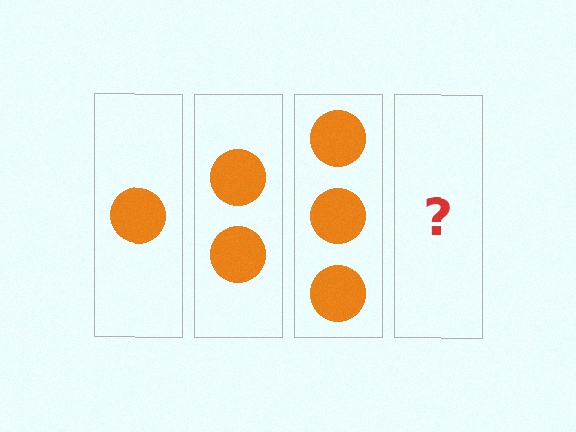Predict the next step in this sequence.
The next step is 4 circles.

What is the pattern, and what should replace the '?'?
The pattern is that each step adds one more circle. The '?' should be 4 circles.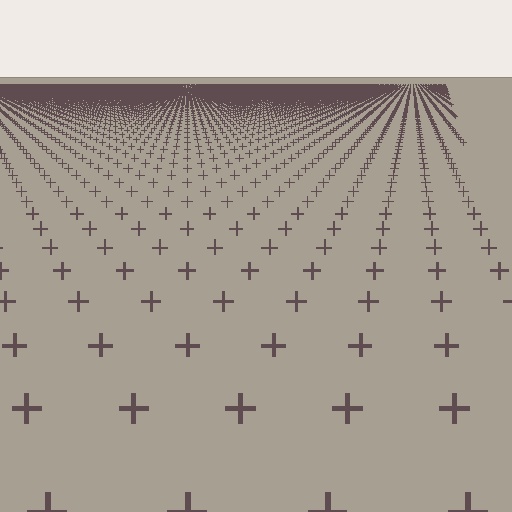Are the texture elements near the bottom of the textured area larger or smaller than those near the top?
Larger. Near the bottom, elements are closer to the viewer and appear at a bigger on-screen size.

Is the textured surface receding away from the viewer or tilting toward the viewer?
The surface is receding away from the viewer. Texture elements get smaller and denser toward the top.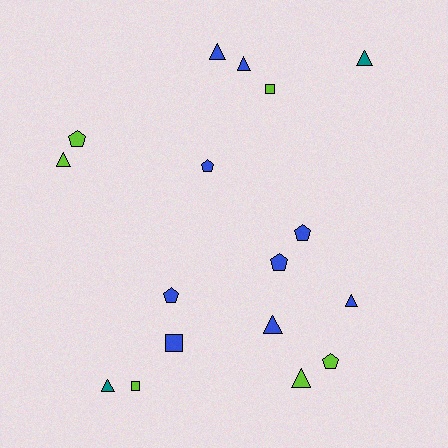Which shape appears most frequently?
Triangle, with 8 objects.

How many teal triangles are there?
There are 2 teal triangles.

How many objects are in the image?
There are 17 objects.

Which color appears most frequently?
Blue, with 9 objects.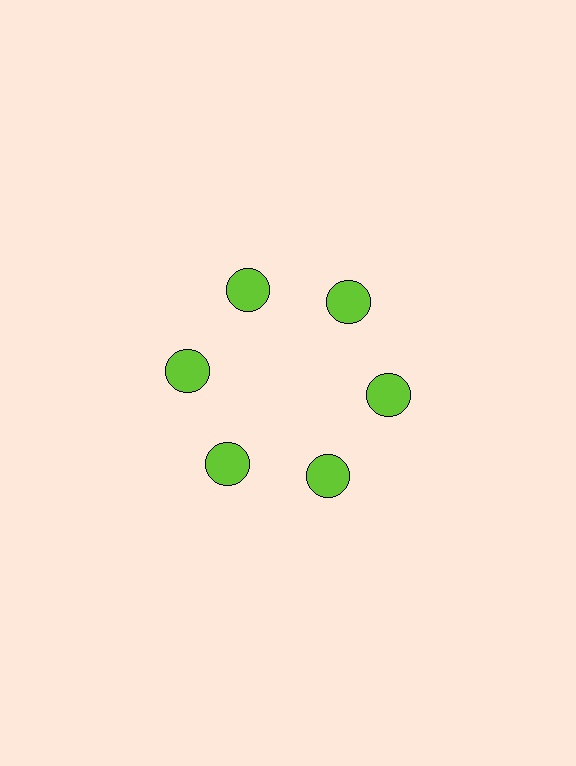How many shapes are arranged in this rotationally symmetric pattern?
There are 6 shapes, arranged in 6 groups of 1.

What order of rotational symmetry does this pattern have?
This pattern has 6-fold rotational symmetry.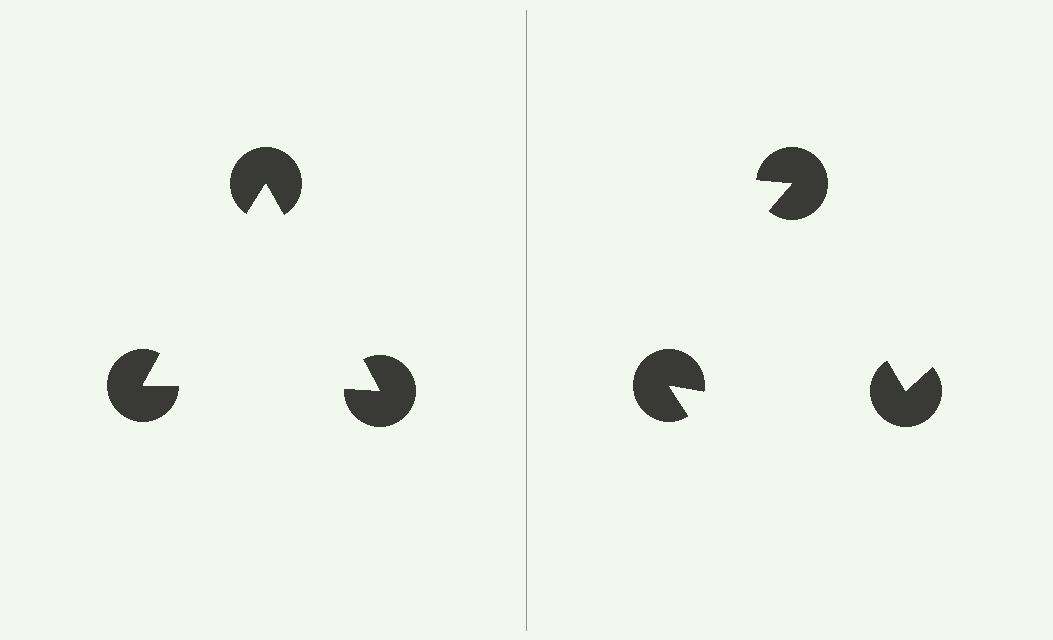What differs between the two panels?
The pac-man discs are positioned identically on both sides; only the wedge orientations differ. On the left they align to a triangle; on the right they are misaligned.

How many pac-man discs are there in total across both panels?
6 — 3 on each side.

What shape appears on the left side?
An illusory triangle.